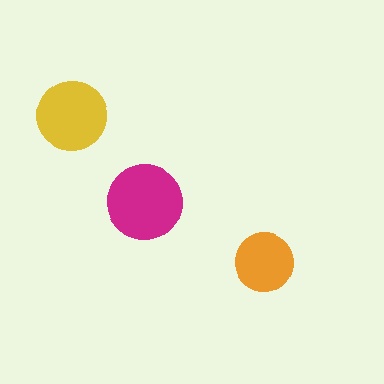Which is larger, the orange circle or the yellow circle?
The yellow one.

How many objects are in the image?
There are 3 objects in the image.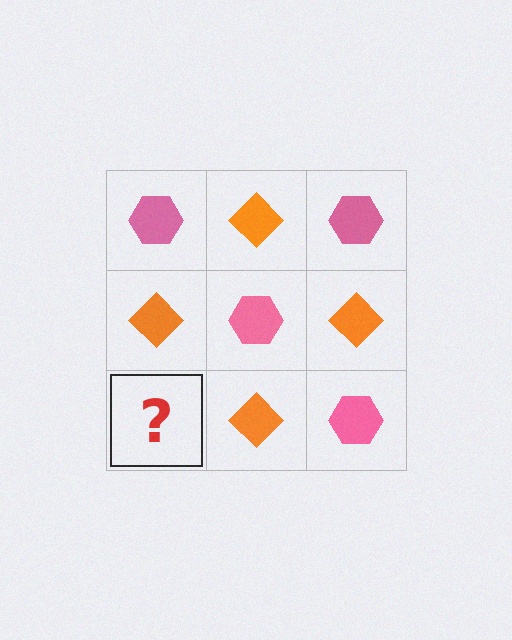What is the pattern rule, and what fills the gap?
The rule is that it alternates pink hexagon and orange diamond in a checkerboard pattern. The gap should be filled with a pink hexagon.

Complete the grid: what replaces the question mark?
The question mark should be replaced with a pink hexagon.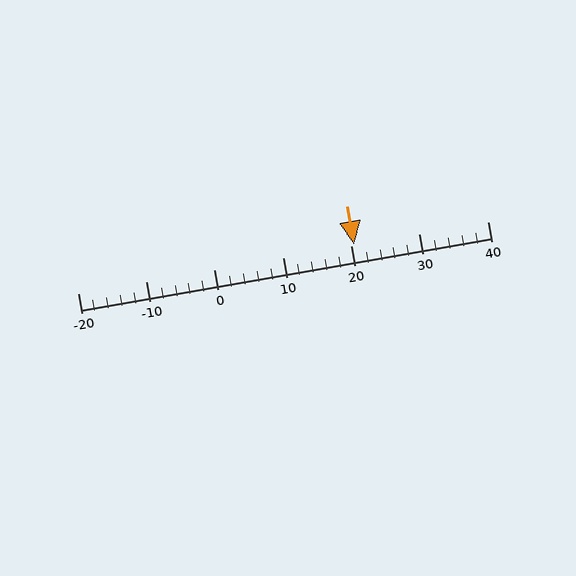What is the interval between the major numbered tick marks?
The major tick marks are spaced 10 units apart.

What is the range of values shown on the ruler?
The ruler shows values from -20 to 40.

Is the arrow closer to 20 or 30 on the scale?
The arrow is closer to 20.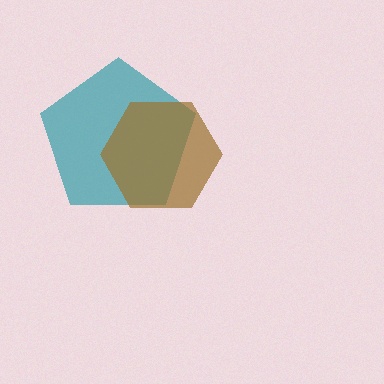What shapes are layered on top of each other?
The layered shapes are: a teal pentagon, a brown hexagon.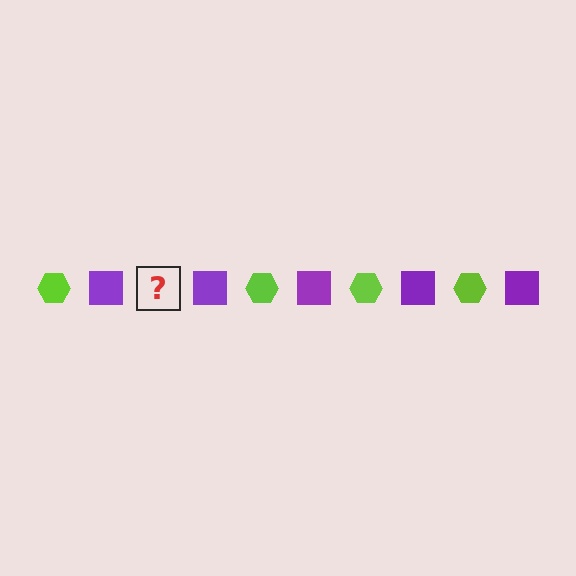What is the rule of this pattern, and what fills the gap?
The rule is that the pattern alternates between lime hexagon and purple square. The gap should be filled with a lime hexagon.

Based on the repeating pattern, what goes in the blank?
The blank should be a lime hexagon.